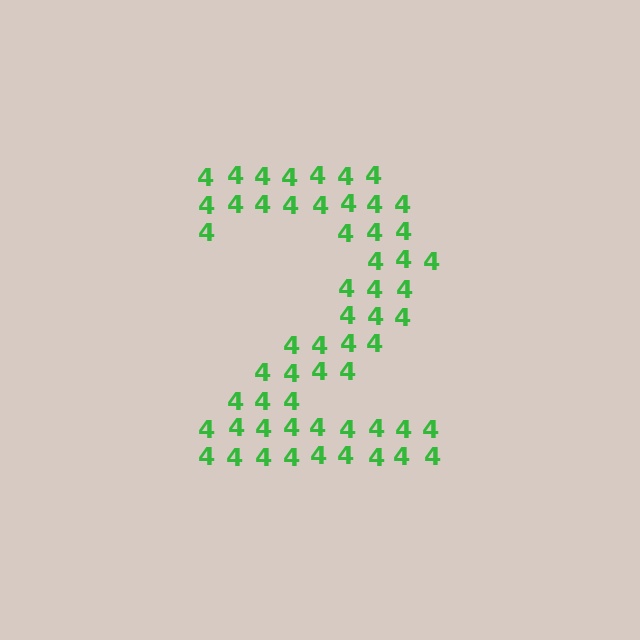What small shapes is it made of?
It is made of small digit 4's.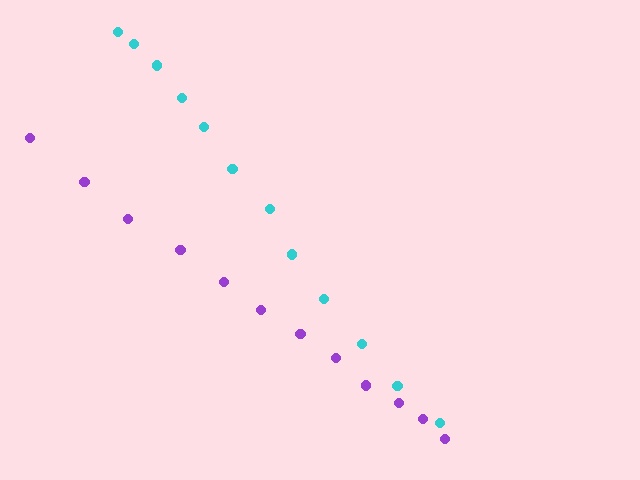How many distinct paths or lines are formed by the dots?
There are 2 distinct paths.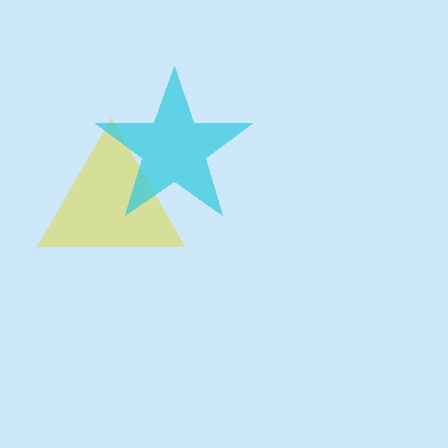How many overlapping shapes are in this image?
There are 2 overlapping shapes in the image.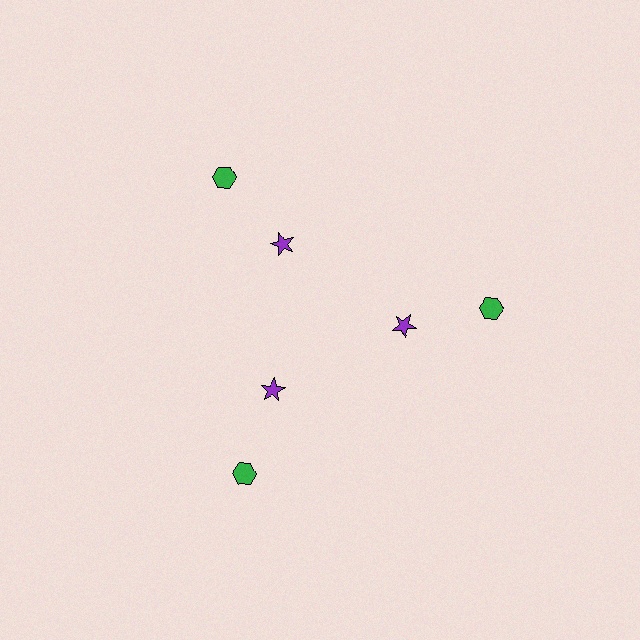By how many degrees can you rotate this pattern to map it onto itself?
The pattern maps onto itself every 120 degrees of rotation.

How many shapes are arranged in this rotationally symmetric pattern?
There are 6 shapes, arranged in 3 groups of 2.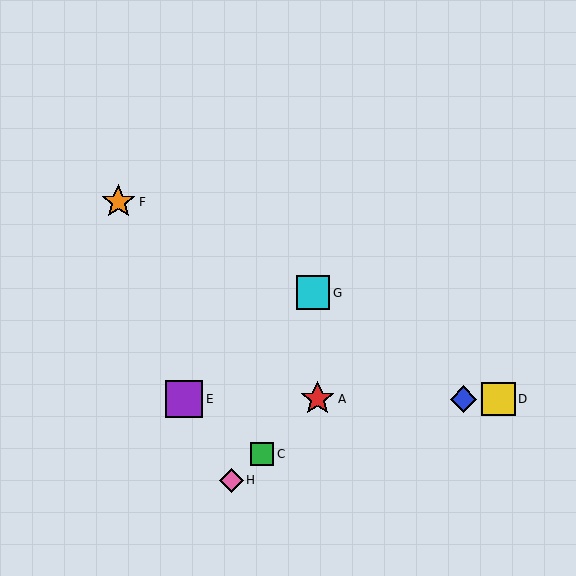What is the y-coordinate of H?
Object H is at y≈480.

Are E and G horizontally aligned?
No, E is at y≈399 and G is at y≈293.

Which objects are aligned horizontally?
Objects A, B, D, E are aligned horizontally.